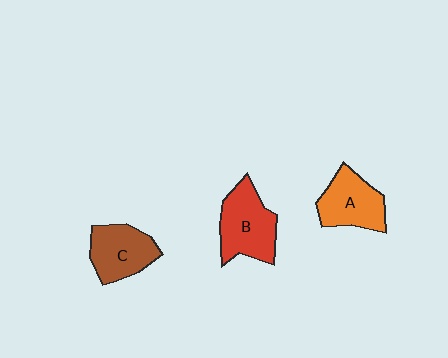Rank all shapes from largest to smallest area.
From largest to smallest: B (red), A (orange), C (brown).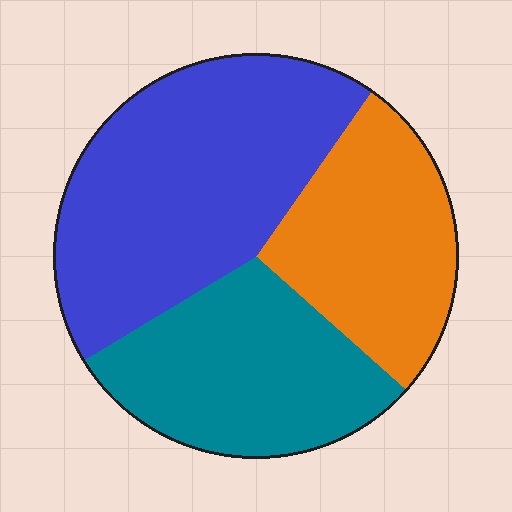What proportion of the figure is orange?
Orange covers about 25% of the figure.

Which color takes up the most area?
Blue, at roughly 45%.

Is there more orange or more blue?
Blue.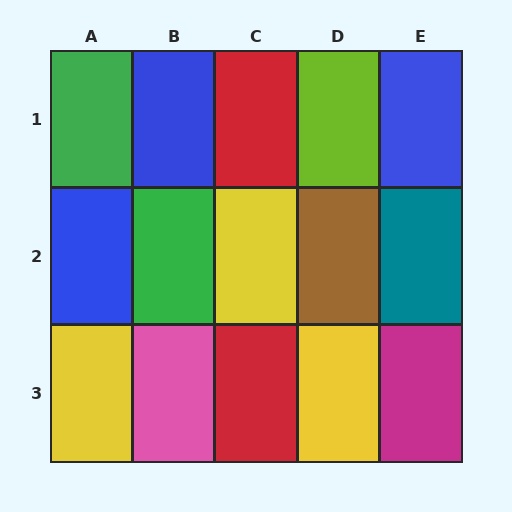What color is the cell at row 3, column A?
Yellow.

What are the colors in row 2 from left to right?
Blue, green, yellow, brown, teal.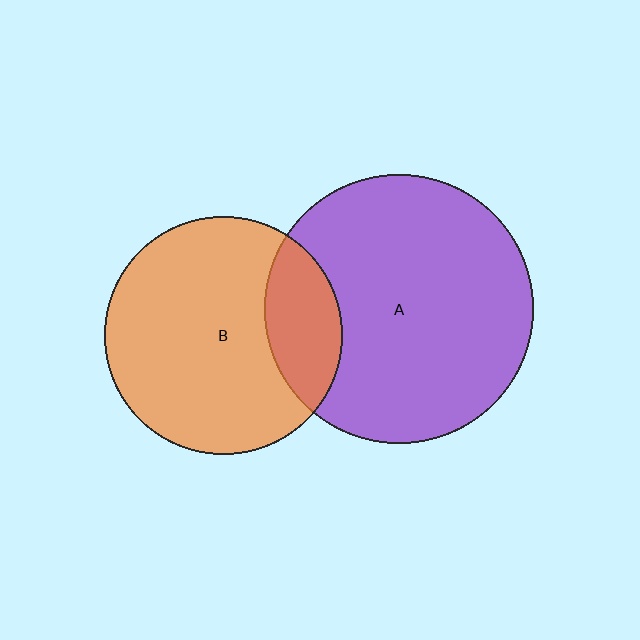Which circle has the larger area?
Circle A (purple).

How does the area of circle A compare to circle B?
Approximately 1.3 times.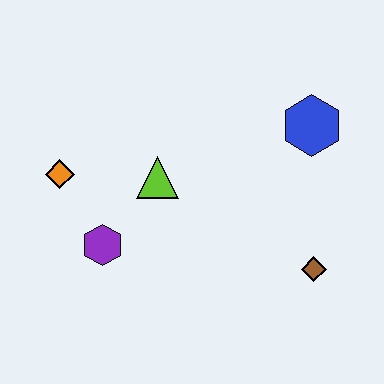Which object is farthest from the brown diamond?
The orange diamond is farthest from the brown diamond.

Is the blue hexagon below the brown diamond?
No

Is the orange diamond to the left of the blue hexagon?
Yes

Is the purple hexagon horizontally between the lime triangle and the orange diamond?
Yes